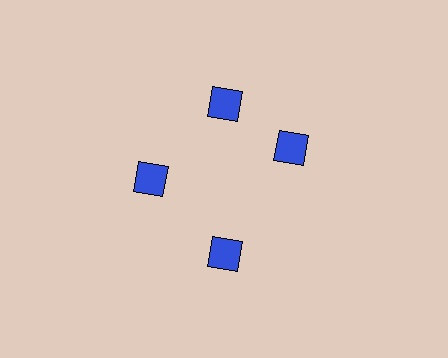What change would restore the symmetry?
The symmetry would be restored by rotating it back into even spacing with its neighbors so that all 4 squares sit at equal angles and equal distance from the center.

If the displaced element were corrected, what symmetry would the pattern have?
It would have 4-fold rotational symmetry — the pattern would map onto itself every 90 degrees.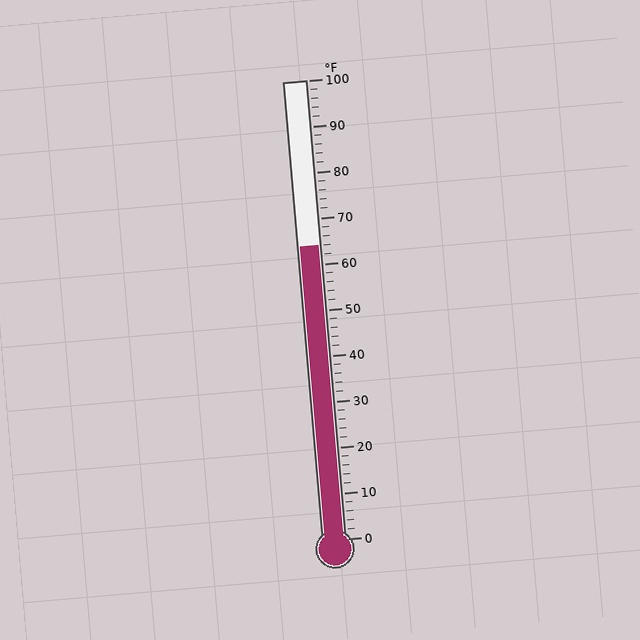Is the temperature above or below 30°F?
The temperature is above 30°F.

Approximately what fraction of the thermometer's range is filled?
The thermometer is filled to approximately 65% of its range.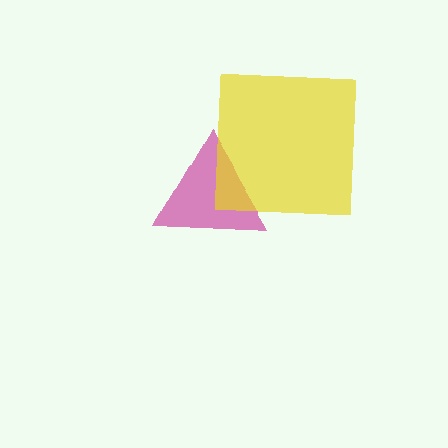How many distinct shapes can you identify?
There are 2 distinct shapes: a magenta triangle, a yellow square.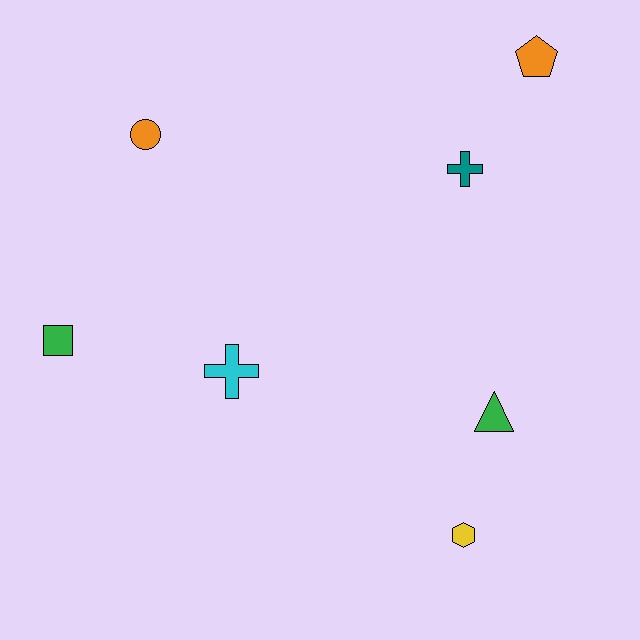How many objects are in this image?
There are 7 objects.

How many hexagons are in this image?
There is 1 hexagon.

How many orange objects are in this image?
There are 2 orange objects.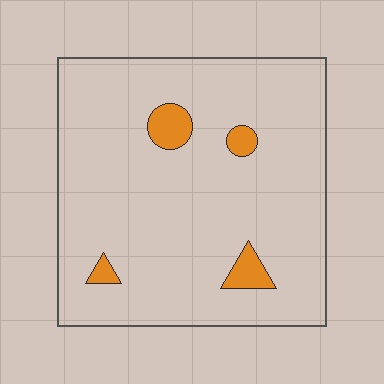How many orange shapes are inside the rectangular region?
4.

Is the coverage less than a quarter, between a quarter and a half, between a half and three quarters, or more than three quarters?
Less than a quarter.